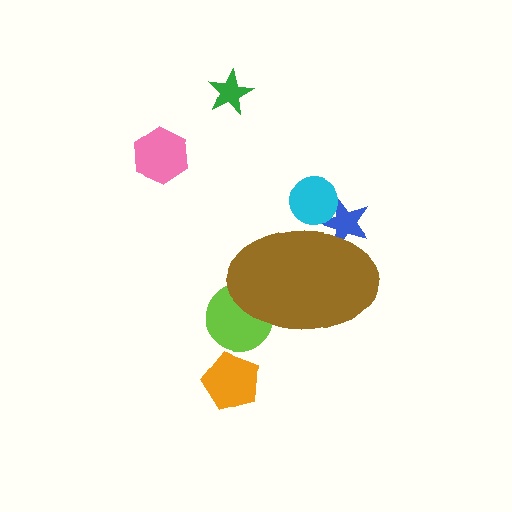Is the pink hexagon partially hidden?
No, the pink hexagon is fully visible.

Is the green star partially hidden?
No, the green star is fully visible.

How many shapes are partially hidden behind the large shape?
3 shapes are partially hidden.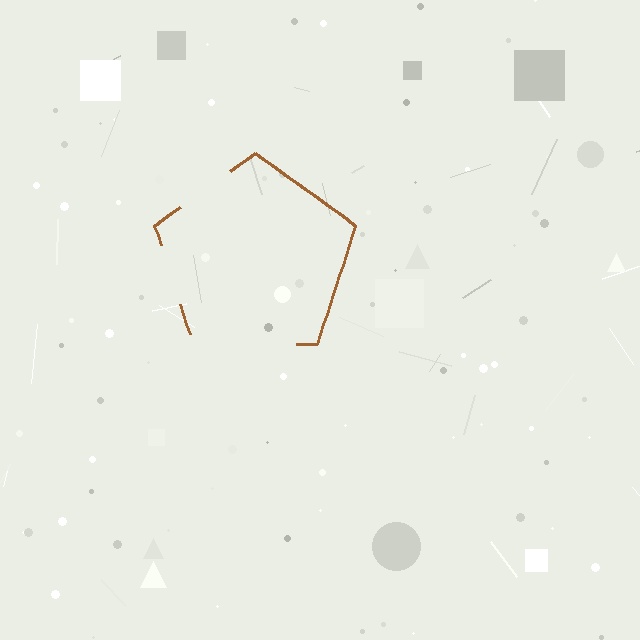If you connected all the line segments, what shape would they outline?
They would outline a pentagon.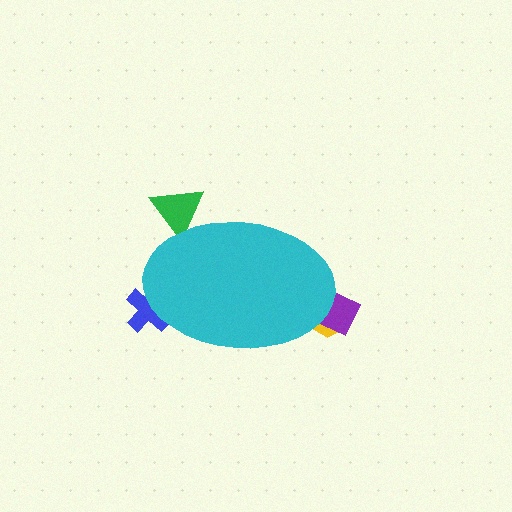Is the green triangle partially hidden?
Yes, the green triangle is partially hidden behind the cyan ellipse.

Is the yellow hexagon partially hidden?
Yes, the yellow hexagon is partially hidden behind the cyan ellipse.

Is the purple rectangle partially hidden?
Yes, the purple rectangle is partially hidden behind the cyan ellipse.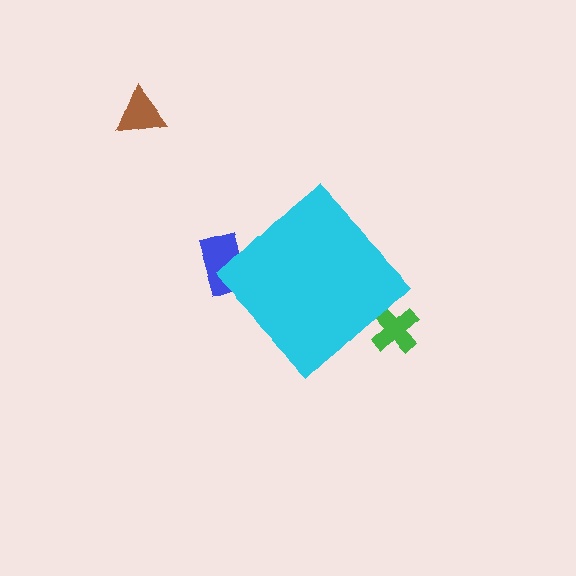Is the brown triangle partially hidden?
No, the brown triangle is fully visible.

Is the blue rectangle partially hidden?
Yes, the blue rectangle is partially hidden behind the cyan diamond.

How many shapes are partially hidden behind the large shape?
2 shapes are partially hidden.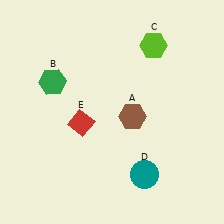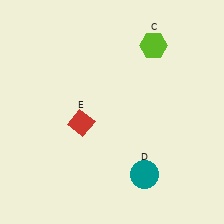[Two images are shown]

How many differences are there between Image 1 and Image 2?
There are 2 differences between the two images.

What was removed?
The brown hexagon (A), the green hexagon (B) were removed in Image 2.